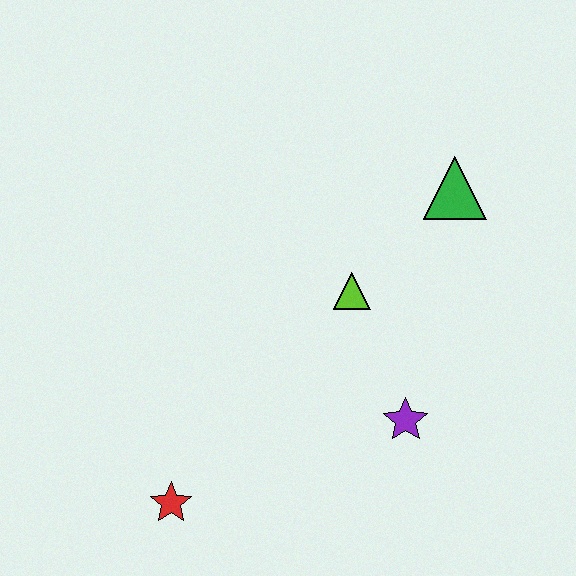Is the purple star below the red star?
No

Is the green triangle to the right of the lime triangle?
Yes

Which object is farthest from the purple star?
The red star is farthest from the purple star.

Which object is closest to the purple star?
The lime triangle is closest to the purple star.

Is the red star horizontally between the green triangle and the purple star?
No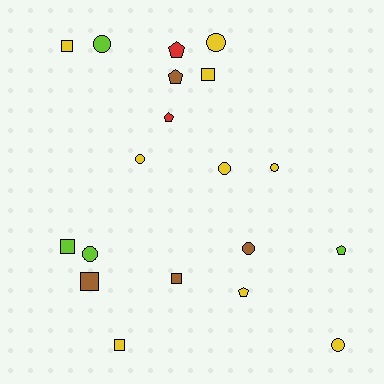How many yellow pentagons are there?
There is 1 yellow pentagon.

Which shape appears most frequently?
Circle, with 8 objects.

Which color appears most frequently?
Yellow, with 9 objects.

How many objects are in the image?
There are 19 objects.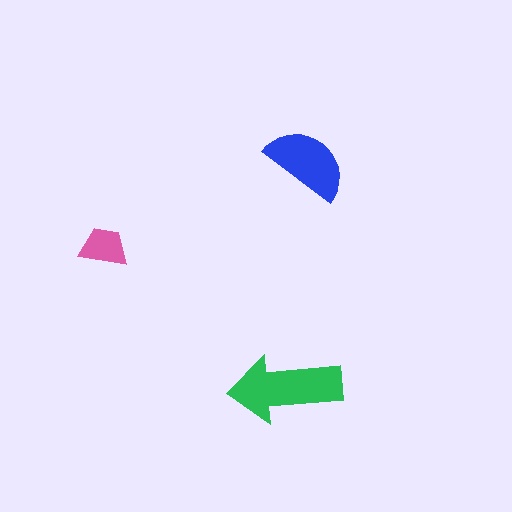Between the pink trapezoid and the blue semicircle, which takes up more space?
The blue semicircle.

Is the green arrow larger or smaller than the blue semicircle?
Larger.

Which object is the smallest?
The pink trapezoid.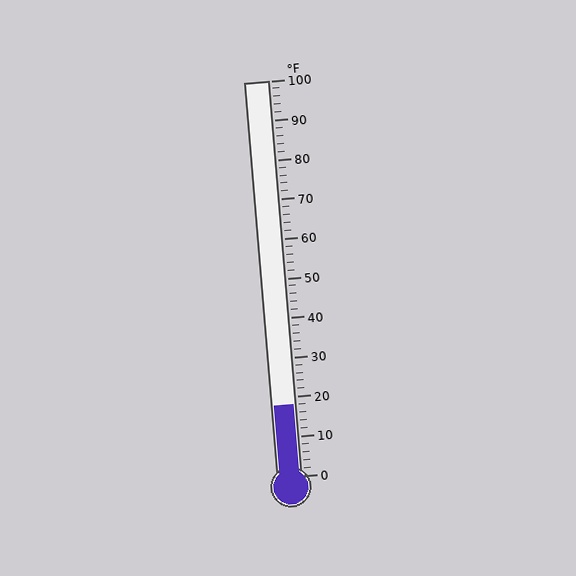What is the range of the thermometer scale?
The thermometer scale ranges from 0°F to 100°F.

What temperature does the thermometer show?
The thermometer shows approximately 18°F.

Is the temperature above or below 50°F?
The temperature is below 50°F.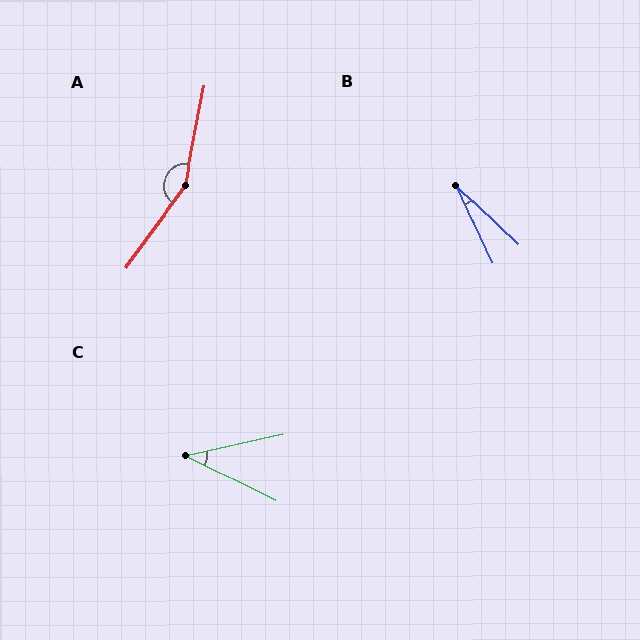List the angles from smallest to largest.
B (21°), C (38°), A (155°).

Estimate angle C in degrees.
Approximately 38 degrees.